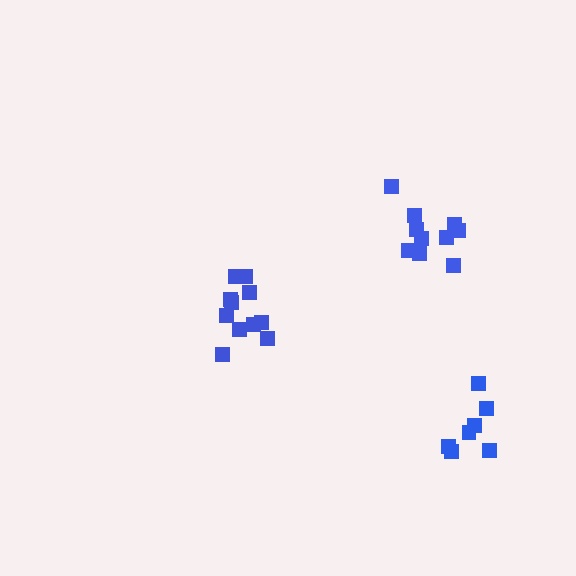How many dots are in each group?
Group 1: 12 dots, Group 2: 7 dots, Group 3: 10 dots (29 total).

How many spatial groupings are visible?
There are 3 spatial groupings.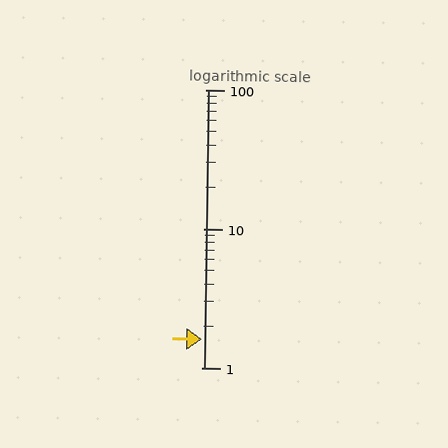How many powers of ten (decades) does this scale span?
The scale spans 2 decades, from 1 to 100.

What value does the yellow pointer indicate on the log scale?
The pointer indicates approximately 1.6.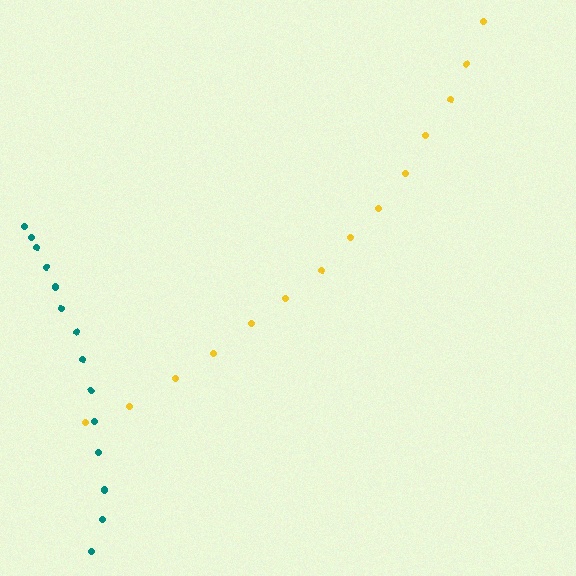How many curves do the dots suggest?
There are 2 distinct paths.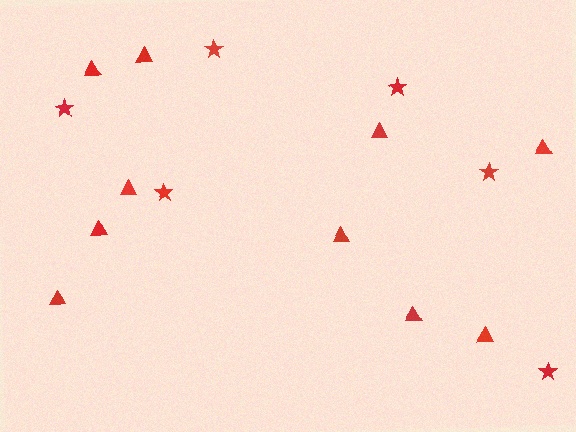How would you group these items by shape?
There are 2 groups: one group of stars (6) and one group of triangles (10).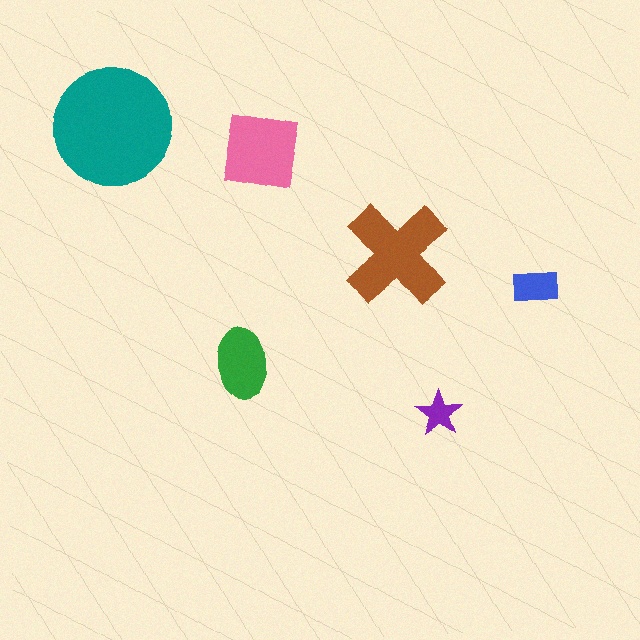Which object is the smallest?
The purple star.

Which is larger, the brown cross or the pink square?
The brown cross.